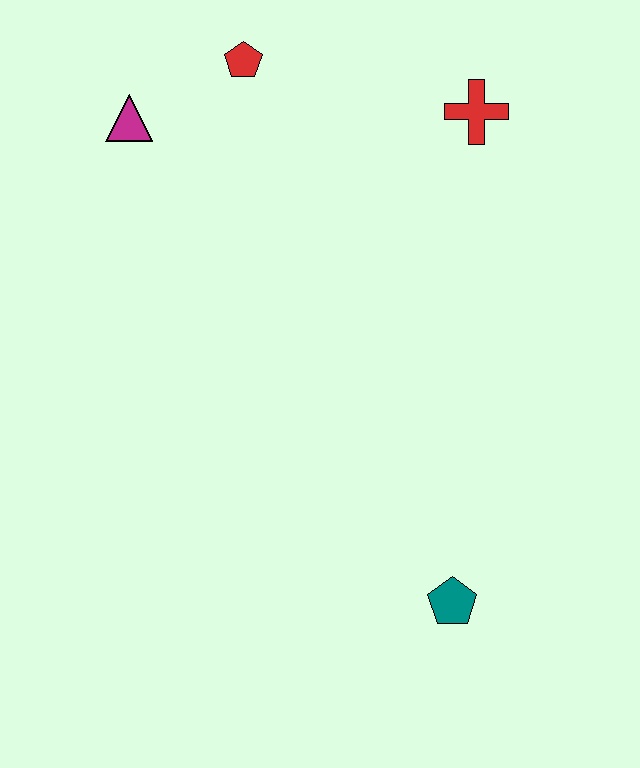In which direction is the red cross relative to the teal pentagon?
The red cross is above the teal pentagon.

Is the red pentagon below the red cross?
No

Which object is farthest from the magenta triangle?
The teal pentagon is farthest from the magenta triangle.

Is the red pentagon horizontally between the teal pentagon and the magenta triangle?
Yes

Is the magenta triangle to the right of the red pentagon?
No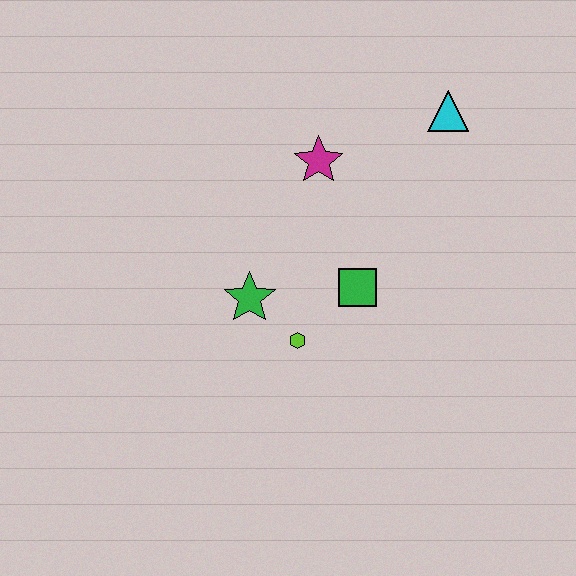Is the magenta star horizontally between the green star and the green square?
Yes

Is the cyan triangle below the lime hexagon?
No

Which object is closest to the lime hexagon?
The green star is closest to the lime hexagon.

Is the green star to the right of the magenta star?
No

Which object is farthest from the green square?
The cyan triangle is farthest from the green square.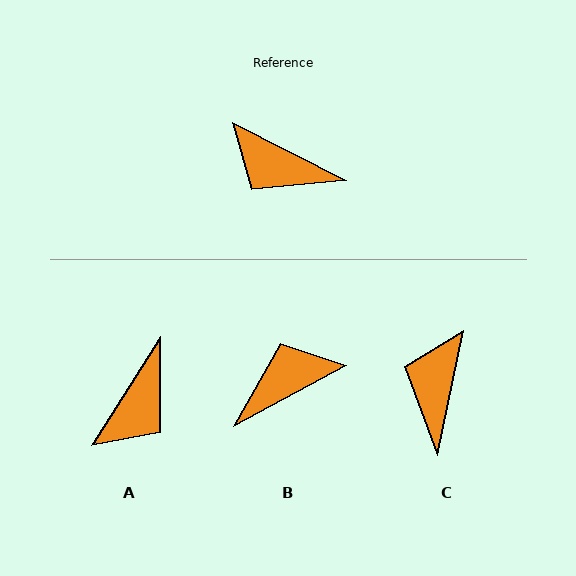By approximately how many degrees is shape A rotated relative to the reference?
Approximately 85 degrees counter-clockwise.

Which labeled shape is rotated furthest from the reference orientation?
B, about 124 degrees away.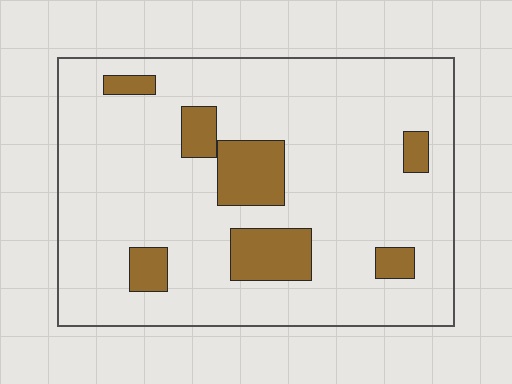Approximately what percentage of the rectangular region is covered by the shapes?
Approximately 15%.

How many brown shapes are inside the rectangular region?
7.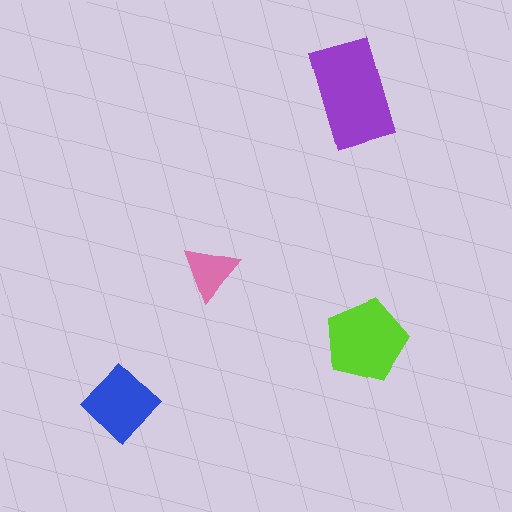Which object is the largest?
The purple rectangle.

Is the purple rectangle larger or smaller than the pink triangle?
Larger.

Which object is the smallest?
The pink triangle.